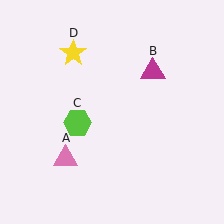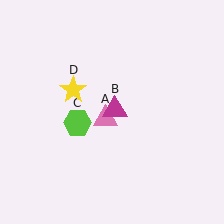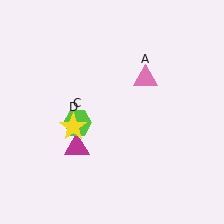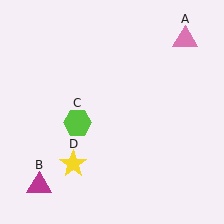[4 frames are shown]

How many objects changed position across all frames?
3 objects changed position: pink triangle (object A), magenta triangle (object B), yellow star (object D).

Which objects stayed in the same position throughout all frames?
Lime hexagon (object C) remained stationary.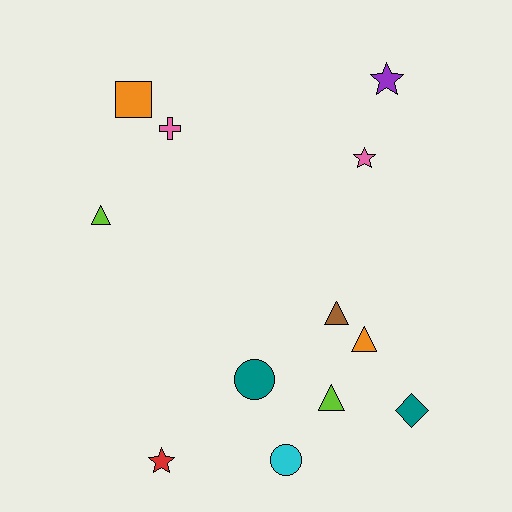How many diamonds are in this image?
There is 1 diamond.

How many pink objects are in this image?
There are 2 pink objects.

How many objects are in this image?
There are 12 objects.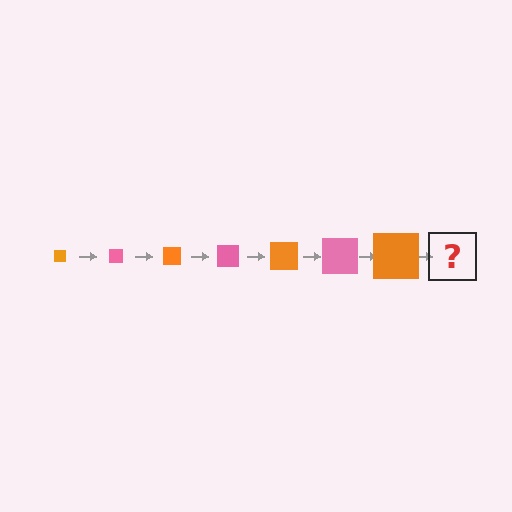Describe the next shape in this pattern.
It should be a pink square, larger than the previous one.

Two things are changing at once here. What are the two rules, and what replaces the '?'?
The two rules are that the square grows larger each step and the color cycles through orange and pink. The '?' should be a pink square, larger than the previous one.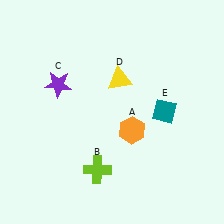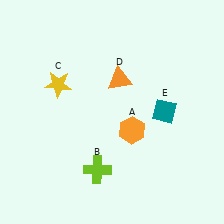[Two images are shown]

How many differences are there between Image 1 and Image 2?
There are 2 differences between the two images.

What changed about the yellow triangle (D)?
In Image 1, D is yellow. In Image 2, it changed to orange.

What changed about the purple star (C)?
In Image 1, C is purple. In Image 2, it changed to yellow.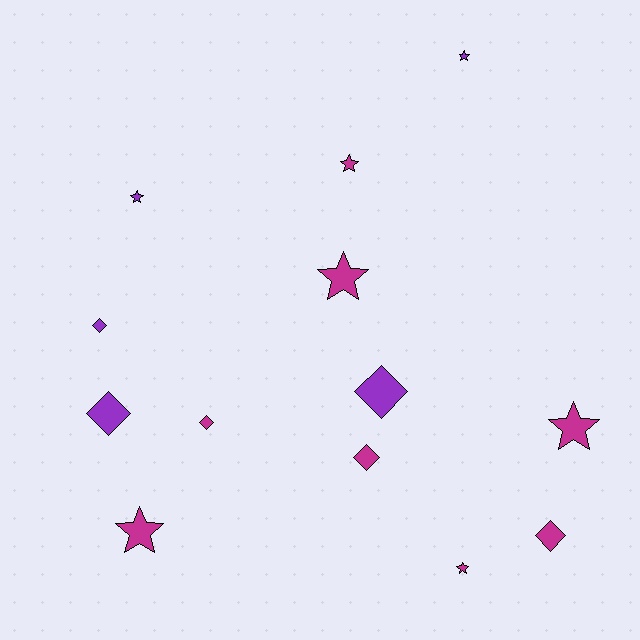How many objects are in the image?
There are 13 objects.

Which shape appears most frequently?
Star, with 7 objects.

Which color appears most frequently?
Magenta, with 8 objects.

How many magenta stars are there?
There are 5 magenta stars.